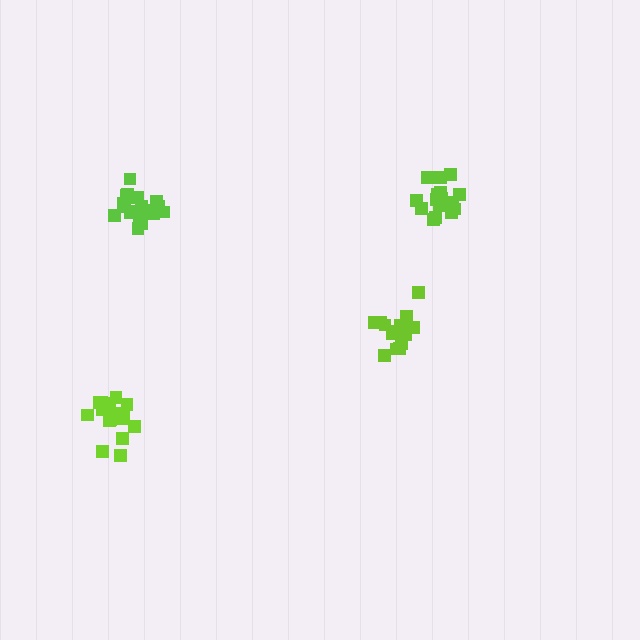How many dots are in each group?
Group 1: 15 dots, Group 2: 20 dots, Group 3: 18 dots, Group 4: 20 dots (73 total).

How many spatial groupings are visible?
There are 4 spatial groupings.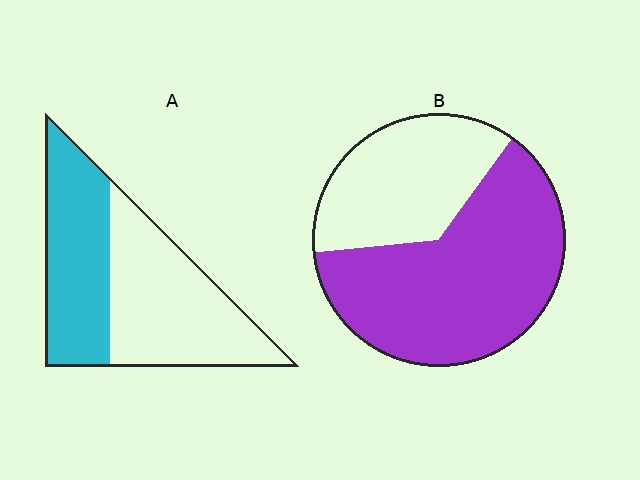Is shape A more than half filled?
No.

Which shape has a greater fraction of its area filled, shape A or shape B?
Shape B.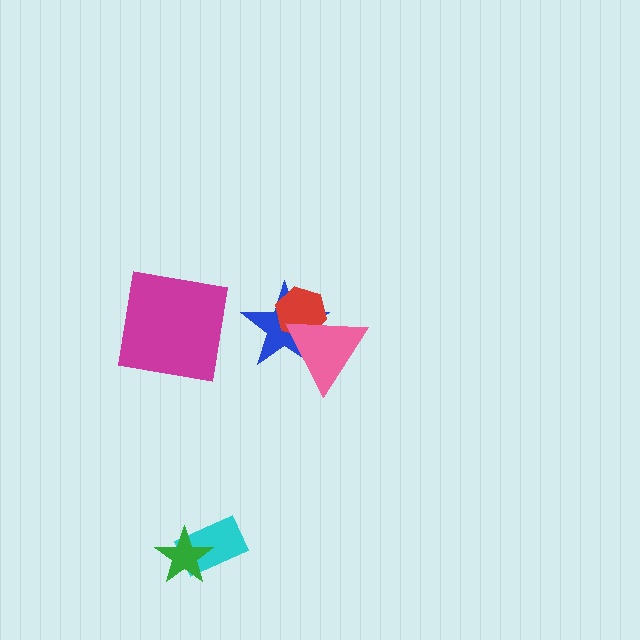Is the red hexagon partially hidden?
Yes, it is partially covered by another shape.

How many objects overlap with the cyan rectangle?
1 object overlaps with the cyan rectangle.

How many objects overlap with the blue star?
2 objects overlap with the blue star.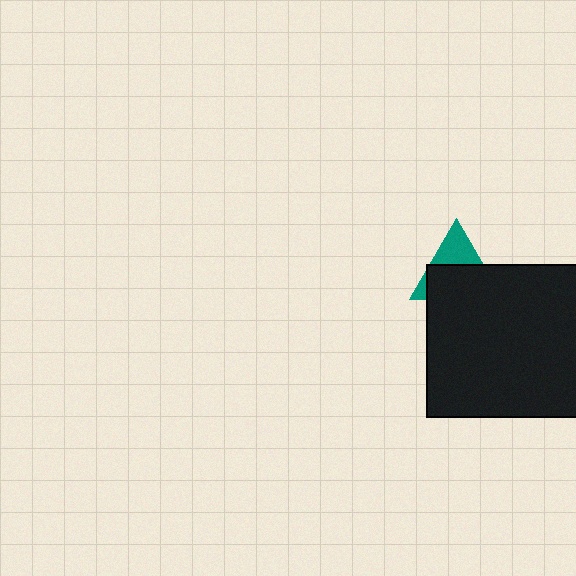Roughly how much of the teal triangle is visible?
A small part of it is visible (roughly 37%).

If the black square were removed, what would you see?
You would see the complete teal triangle.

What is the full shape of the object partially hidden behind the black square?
The partially hidden object is a teal triangle.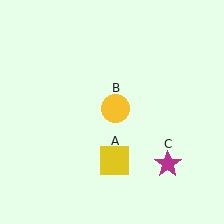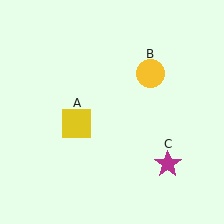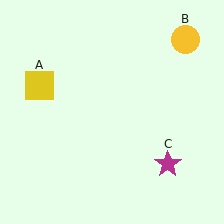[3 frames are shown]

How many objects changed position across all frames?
2 objects changed position: yellow square (object A), yellow circle (object B).